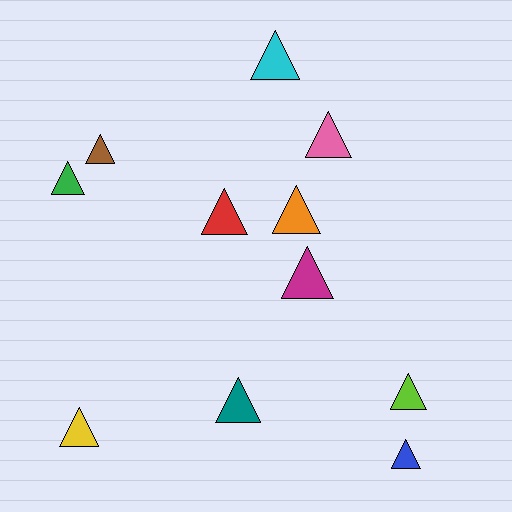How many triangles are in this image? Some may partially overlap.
There are 11 triangles.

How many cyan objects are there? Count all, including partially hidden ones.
There is 1 cyan object.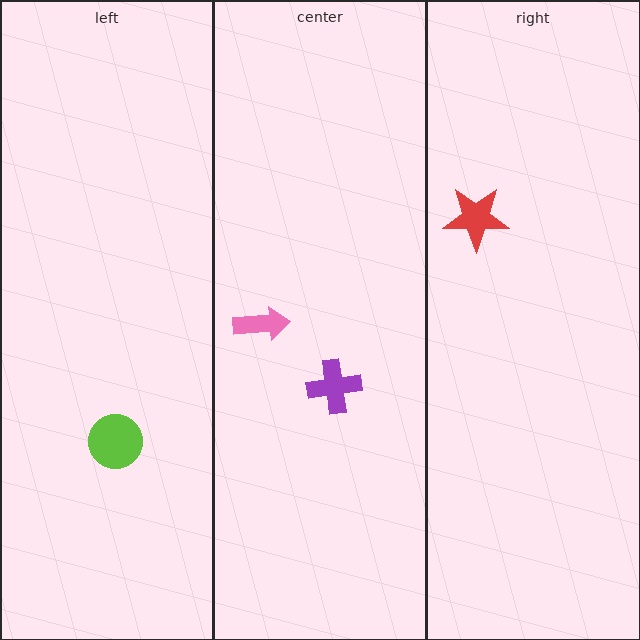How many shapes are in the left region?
1.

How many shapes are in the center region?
2.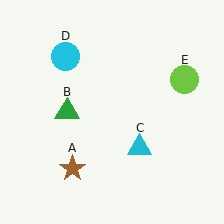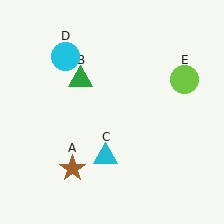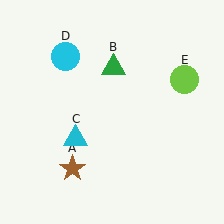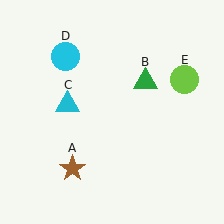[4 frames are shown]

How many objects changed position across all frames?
2 objects changed position: green triangle (object B), cyan triangle (object C).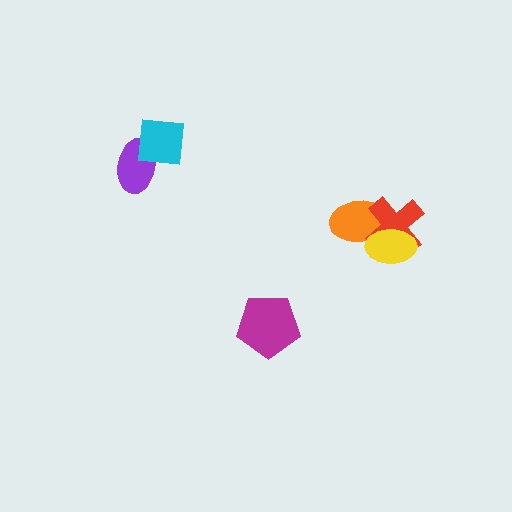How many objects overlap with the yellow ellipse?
2 objects overlap with the yellow ellipse.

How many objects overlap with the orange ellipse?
2 objects overlap with the orange ellipse.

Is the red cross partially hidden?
Yes, it is partially covered by another shape.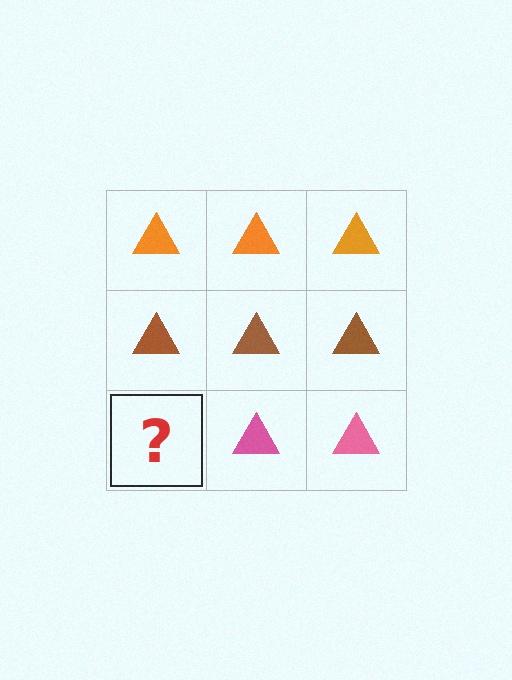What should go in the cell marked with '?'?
The missing cell should contain a pink triangle.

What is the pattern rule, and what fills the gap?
The rule is that each row has a consistent color. The gap should be filled with a pink triangle.